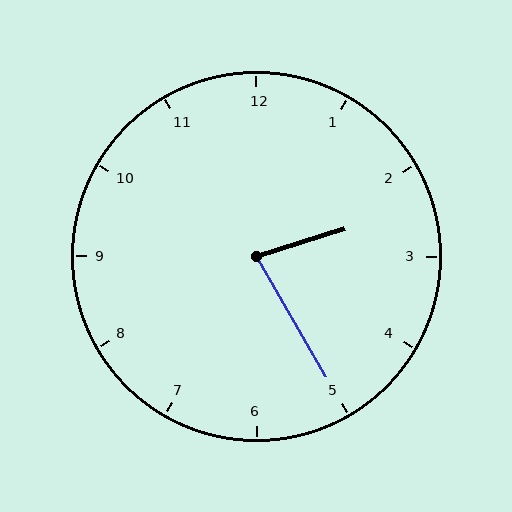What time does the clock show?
2:25.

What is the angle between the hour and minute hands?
Approximately 78 degrees.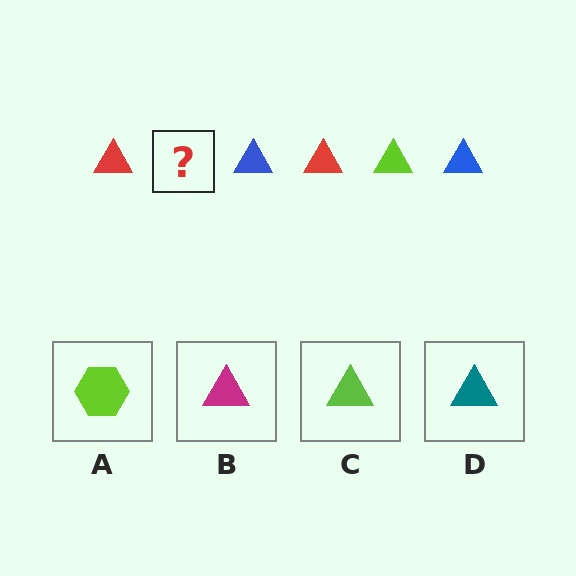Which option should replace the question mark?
Option C.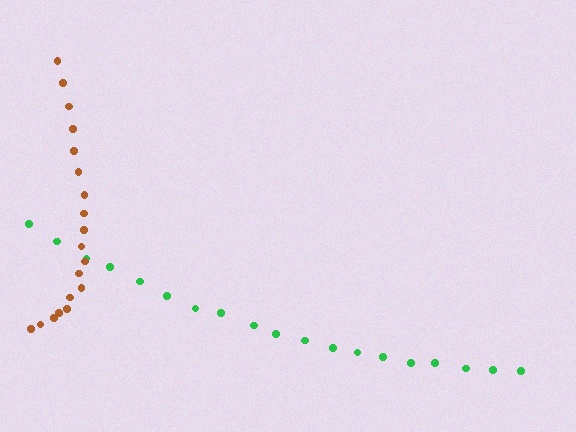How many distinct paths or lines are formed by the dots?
There are 2 distinct paths.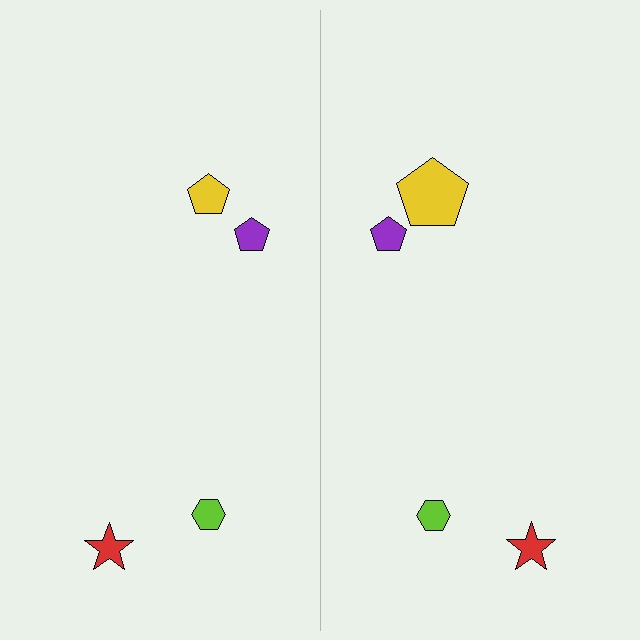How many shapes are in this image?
There are 8 shapes in this image.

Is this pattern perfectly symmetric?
No, the pattern is not perfectly symmetric. The yellow pentagon on the right side has a different size than its mirror counterpart.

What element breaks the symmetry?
The yellow pentagon on the right side has a different size than its mirror counterpart.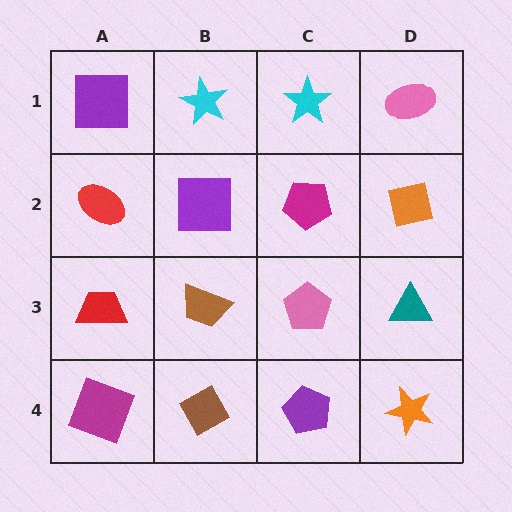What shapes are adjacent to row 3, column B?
A purple square (row 2, column B), a brown diamond (row 4, column B), a red trapezoid (row 3, column A), a pink pentagon (row 3, column C).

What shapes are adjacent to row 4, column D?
A teal triangle (row 3, column D), a purple pentagon (row 4, column C).